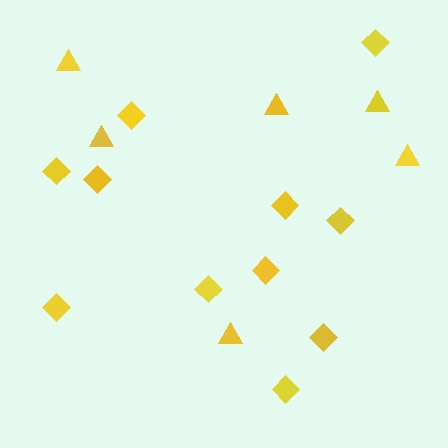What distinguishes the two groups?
There are 2 groups: one group of triangles (6) and one group of diamonds (11).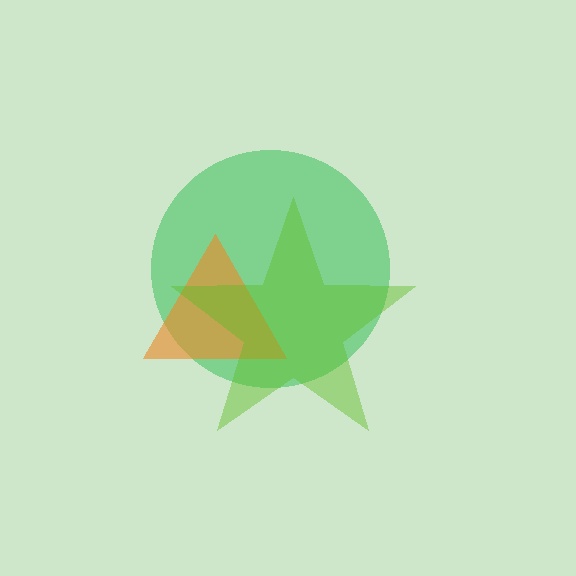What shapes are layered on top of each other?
The layered shapes are: a green circle, an orange triangle, a lime star.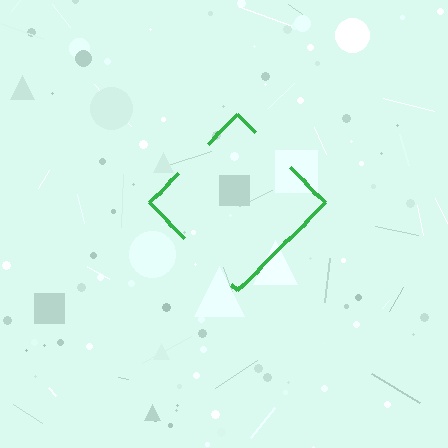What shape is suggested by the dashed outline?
The dashed outline suggests a diamond.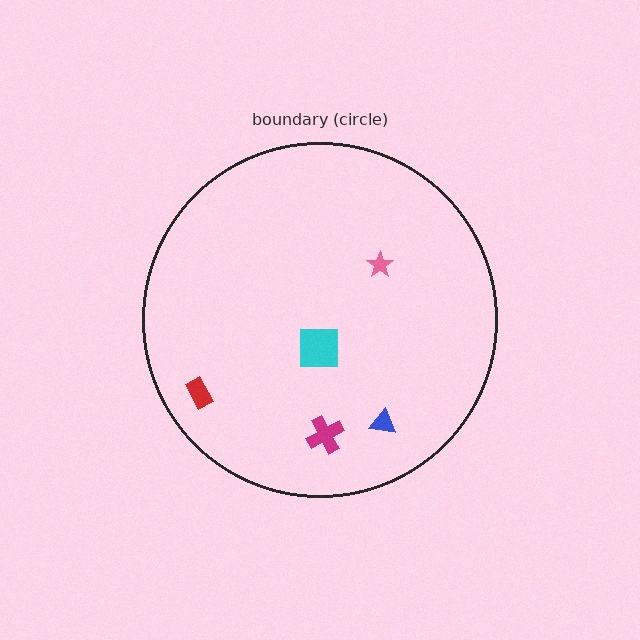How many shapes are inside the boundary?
5 inside, 0 outside.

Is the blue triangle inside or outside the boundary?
Inside.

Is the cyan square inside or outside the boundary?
Inside.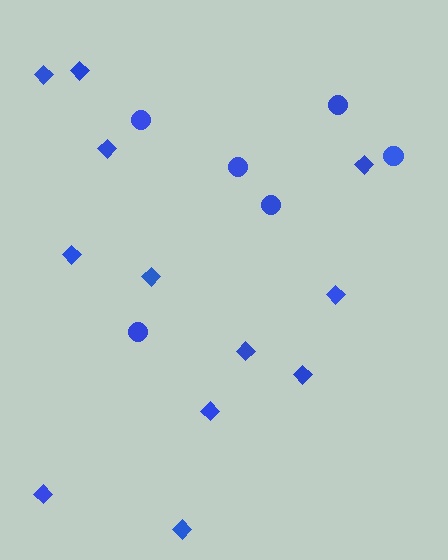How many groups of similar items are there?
There are 2 groups: one group of diamonds (12) and one group of circles (6).